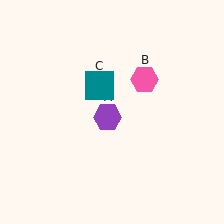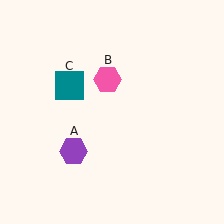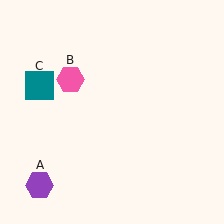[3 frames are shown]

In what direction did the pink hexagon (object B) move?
The pink hexagon (object B) moved left.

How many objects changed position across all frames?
3 objects changed position: purple hexagon (object A), pink hexagon (object B), teal square (object C).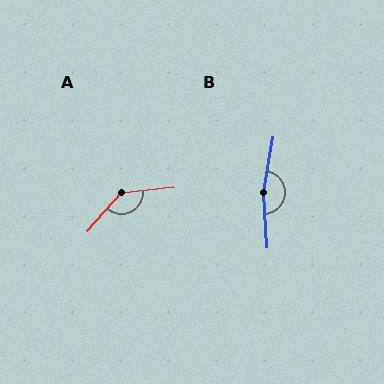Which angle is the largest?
B, at approximately 166 degrees.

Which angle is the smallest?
A, at approximately 138 degrees.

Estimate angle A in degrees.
Approximately 138 degrees.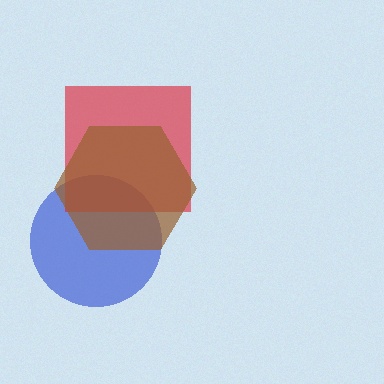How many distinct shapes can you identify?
There are 3 distinct shapes: a blue circle, a red square, a brown hexagon.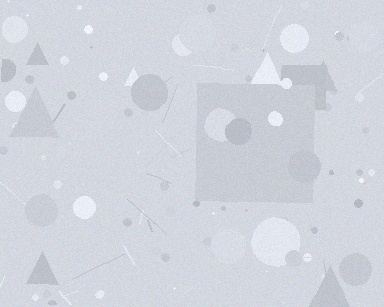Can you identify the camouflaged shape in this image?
The camouflaged shape is a square.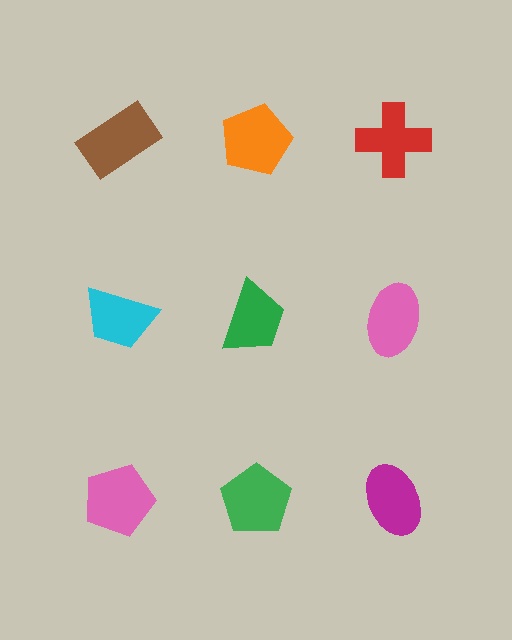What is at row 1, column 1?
A brown rectangle.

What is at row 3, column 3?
A magenta ellipse.